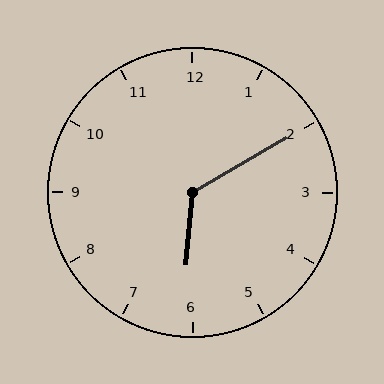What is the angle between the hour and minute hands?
Approximately 125 degrees.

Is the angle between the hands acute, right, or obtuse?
It is obtuse.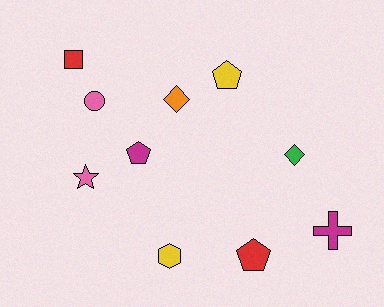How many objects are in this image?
There are 10 objects.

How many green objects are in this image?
There is 1 green object.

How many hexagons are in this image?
There is 1 hexagon.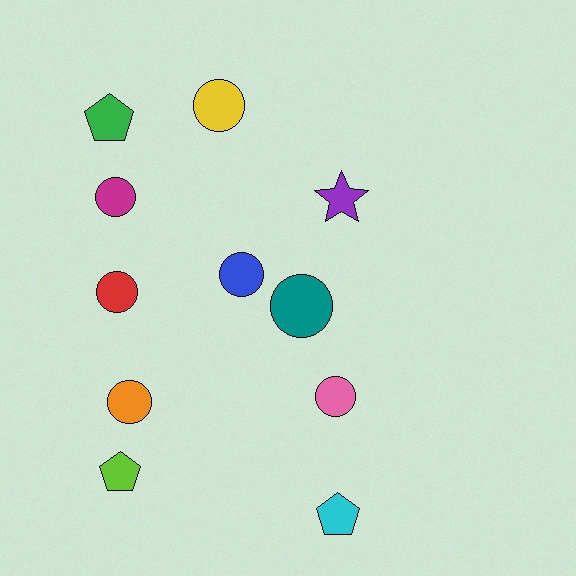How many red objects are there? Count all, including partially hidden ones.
There is 1 red object.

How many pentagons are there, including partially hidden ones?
There are 3 pentagons.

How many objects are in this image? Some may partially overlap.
There are 11 objects.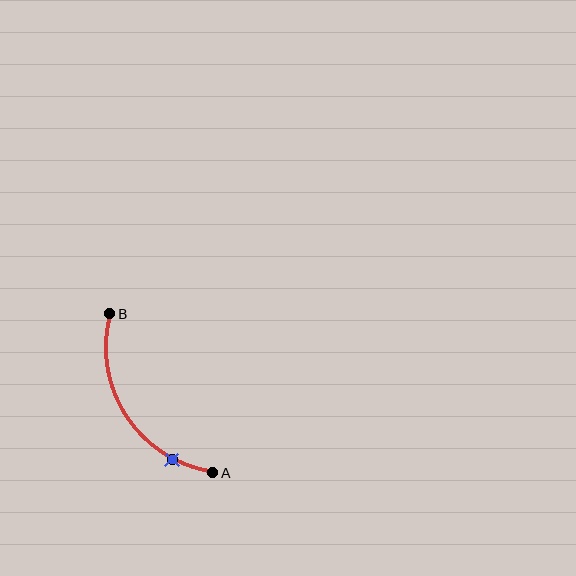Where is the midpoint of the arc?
The arc midpoint is the point on the curve farthest from the straight line joining A and B. It sits to the left of that line.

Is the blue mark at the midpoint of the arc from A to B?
No. The blue mark lies on the arc but is closer to endpoint A. The arc midpoint would be at the point on the curve equidistant along the arc from both A and B.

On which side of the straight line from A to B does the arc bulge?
The arc bulges to the left of the straight line connecting A and B.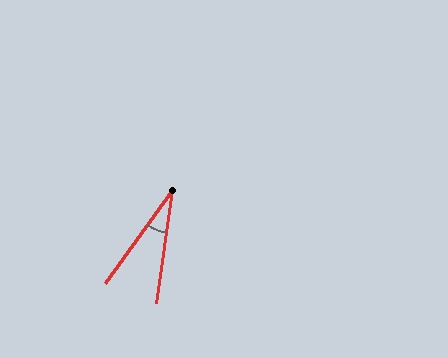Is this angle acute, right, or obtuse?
It is acute.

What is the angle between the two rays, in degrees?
Approximately 28 degrees.